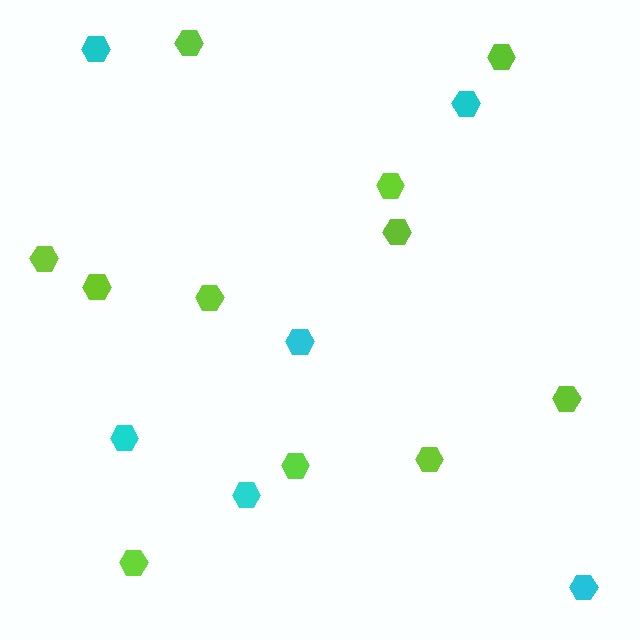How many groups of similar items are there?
There are 2 groups: one group of cyan hexagons (6) and one group of lime hexagons (11).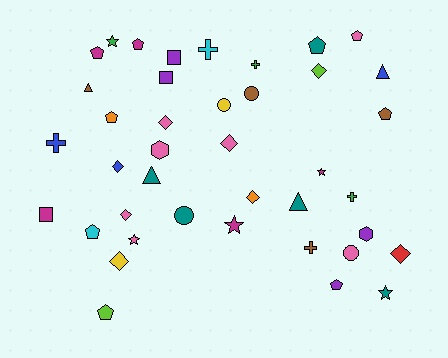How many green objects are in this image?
There are 3 green objects.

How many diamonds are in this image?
There are 8 diamonds.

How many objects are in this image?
There are 40 objects.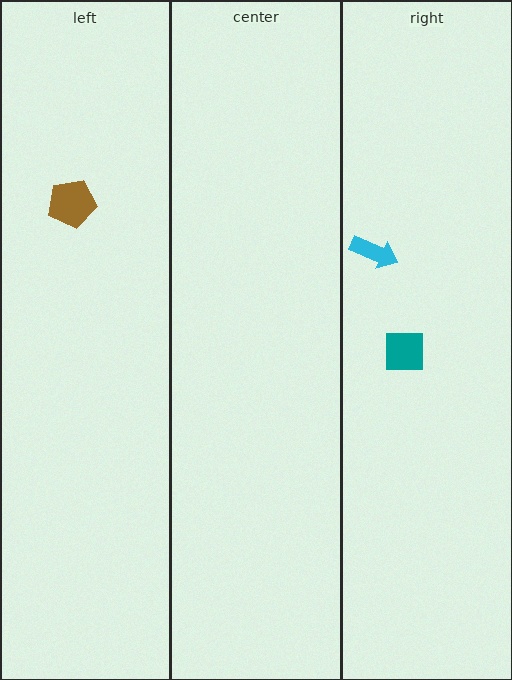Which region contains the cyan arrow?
The right region.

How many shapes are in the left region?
1.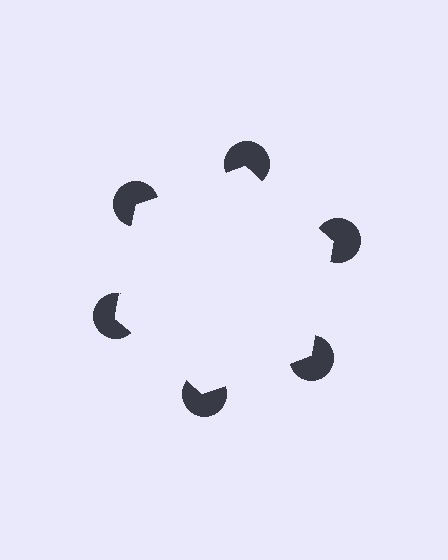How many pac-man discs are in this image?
There are 6 — one at each vertex of the illusory hexagon.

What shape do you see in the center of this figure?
An illusory hexagon — its edges are inferred from the aligned wedge cuts in the pac-man discs, not physically drawn.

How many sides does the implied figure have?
6 sides.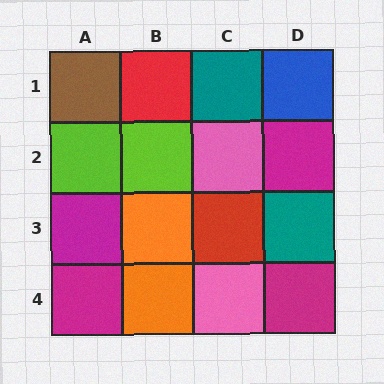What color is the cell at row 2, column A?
Lime.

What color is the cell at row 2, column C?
Pink.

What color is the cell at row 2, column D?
Magenta.